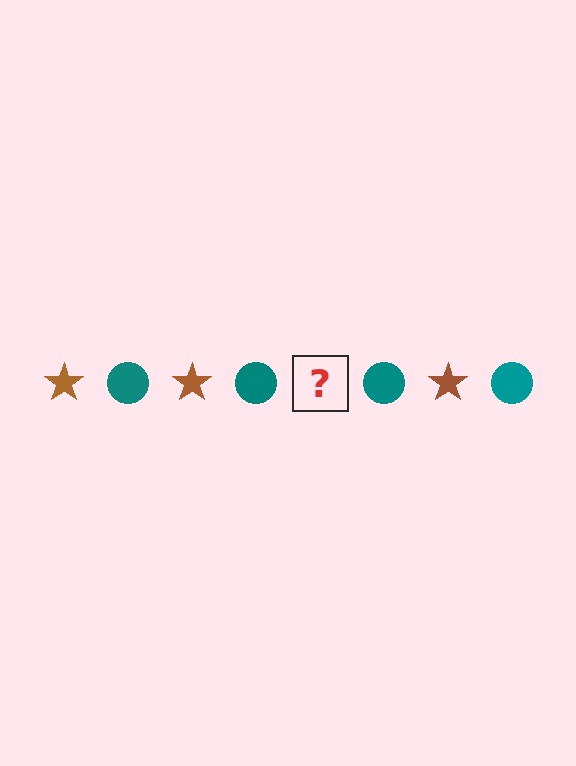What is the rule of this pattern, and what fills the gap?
The rule is that the pattern alternates between brown star and teal circle. The gap should be filled with a brown star.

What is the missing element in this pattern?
The missing element is a brown star.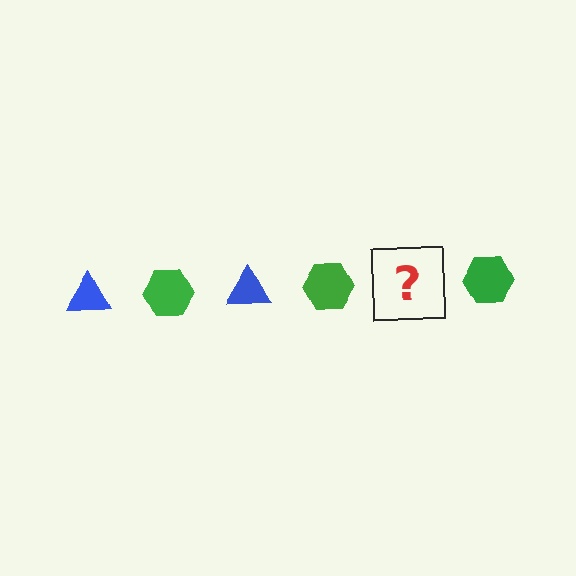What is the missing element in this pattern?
The missing element is a blue triangle.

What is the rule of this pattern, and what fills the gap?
The rule is that the pattern alternates between blue triangle and green hexagon. The gap should be filled with a blue triangle.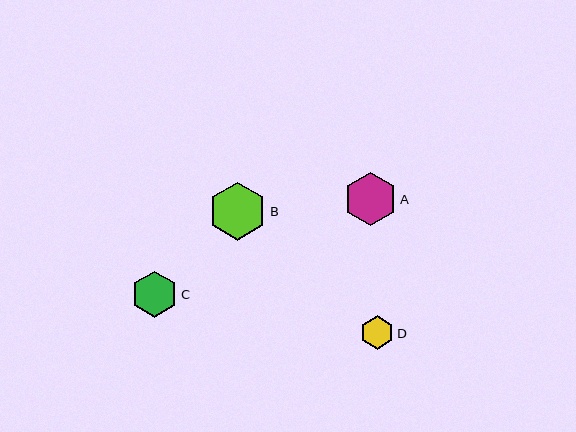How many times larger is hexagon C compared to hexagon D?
Hexagon C is approximately 1.4 times the size of hexagon D.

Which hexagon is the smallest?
Hexagon D is the smallest with a size of approximately 33 pixels.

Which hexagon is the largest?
Hexagon B is the largest with a size of approximately 58 pixels.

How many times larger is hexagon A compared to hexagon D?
Hexagon A is approximately 1.6 times the size of hexagon D.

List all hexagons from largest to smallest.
From largest to smallest: B, A, C, D.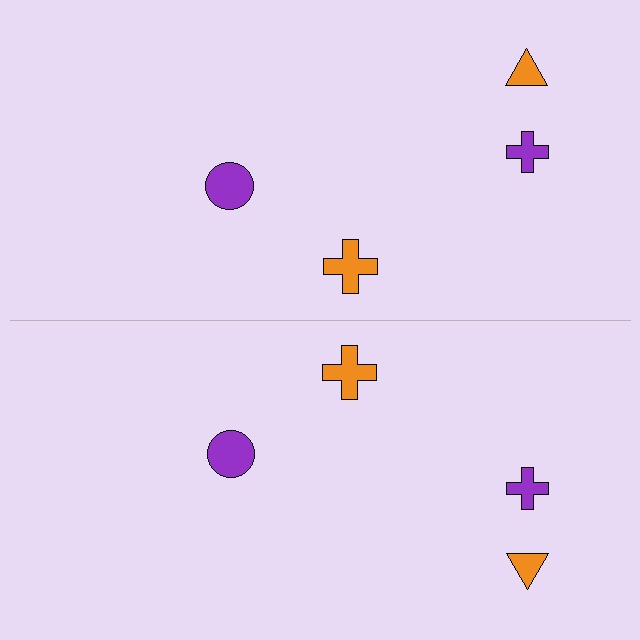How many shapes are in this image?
There are 8 shapes in this image.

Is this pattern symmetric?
Yes, this pattern has bilateral (reflection) symmetry.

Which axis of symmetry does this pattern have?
The pattern has a horizontal axis of symmetry running through the center of the image.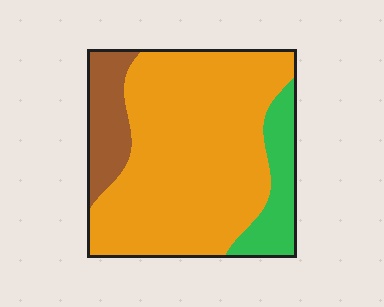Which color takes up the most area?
Orange, at roughly 75%.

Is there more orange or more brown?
Orange.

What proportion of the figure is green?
Green covers 14% of the figure.